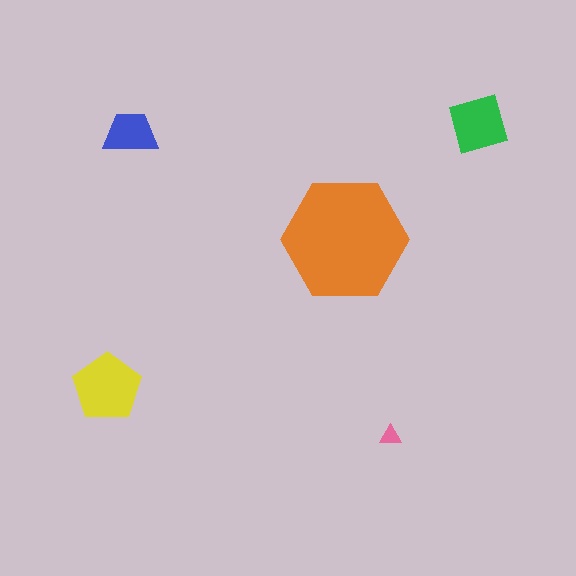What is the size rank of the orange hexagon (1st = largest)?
1st.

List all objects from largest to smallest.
The orange hexagon, the yellow pentagon, the green diamond, the blue trapezoid, the pink triangle.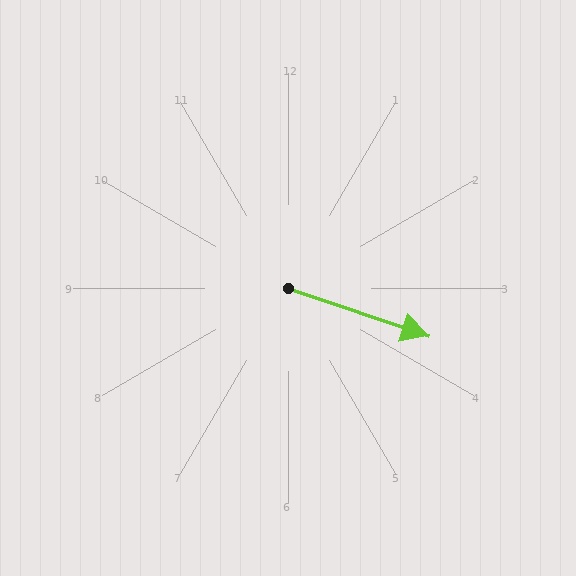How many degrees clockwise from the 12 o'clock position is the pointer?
Approximately 109 degrees.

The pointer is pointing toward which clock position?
Roughly 4 o'clock.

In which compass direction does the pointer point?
East.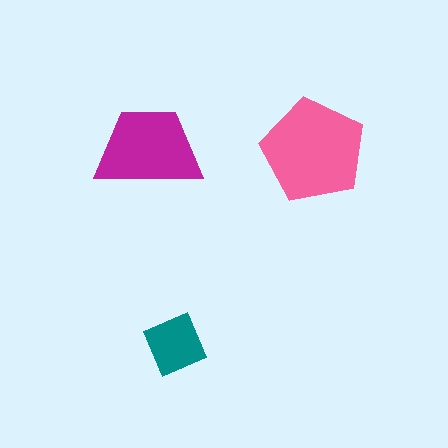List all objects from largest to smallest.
The pink pentagon, the magenta trapezoid, the teal square.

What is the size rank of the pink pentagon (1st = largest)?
1st.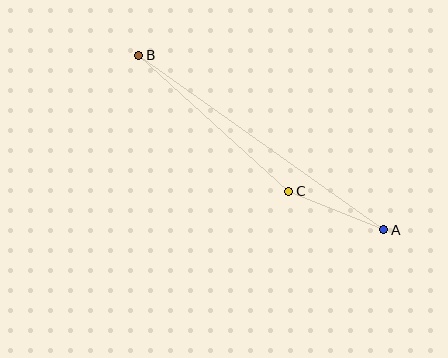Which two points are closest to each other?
Points A and C are closest to each other.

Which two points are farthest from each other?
Points A and B are farthest from each other.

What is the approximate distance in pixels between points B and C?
The distance between B and C is approximately 202 pixels.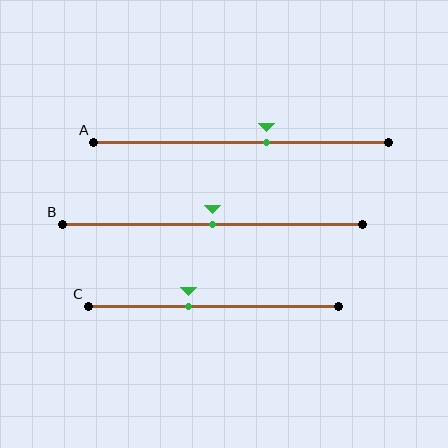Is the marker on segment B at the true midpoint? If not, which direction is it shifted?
Yes, the marker on segment B is at the true midpoint.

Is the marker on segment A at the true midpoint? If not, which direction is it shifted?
No, the marker on segment A is shifted to the right by about 9% of the segment length.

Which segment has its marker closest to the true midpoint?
Segment B has its marker closest to the true midpoint.